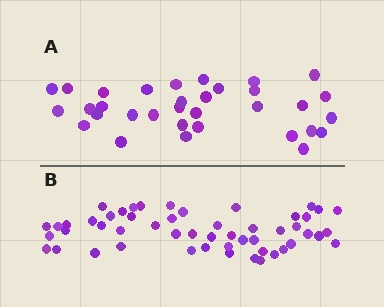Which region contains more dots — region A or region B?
Region B (the bottom region) has more dots.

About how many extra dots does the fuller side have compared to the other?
Region B has approximately 20 more dots than region A.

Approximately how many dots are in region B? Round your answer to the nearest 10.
About 50 dots. (The exact count is 52, which rounds to 50.)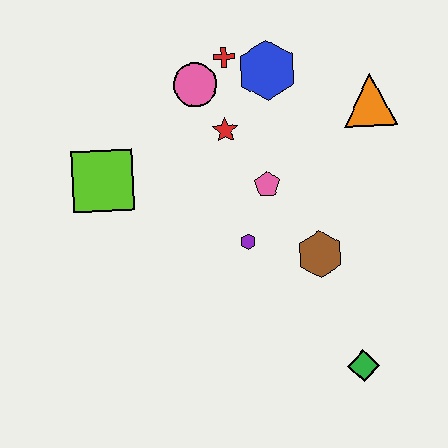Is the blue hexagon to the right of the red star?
Yes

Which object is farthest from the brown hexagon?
The lime square is farthest from the brown hexagon.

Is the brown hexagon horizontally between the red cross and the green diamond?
Yes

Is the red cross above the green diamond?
Yes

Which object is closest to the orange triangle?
The blue hexagon is closest to the orange triangle.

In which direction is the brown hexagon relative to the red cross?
The brown hexagon is below the red cross.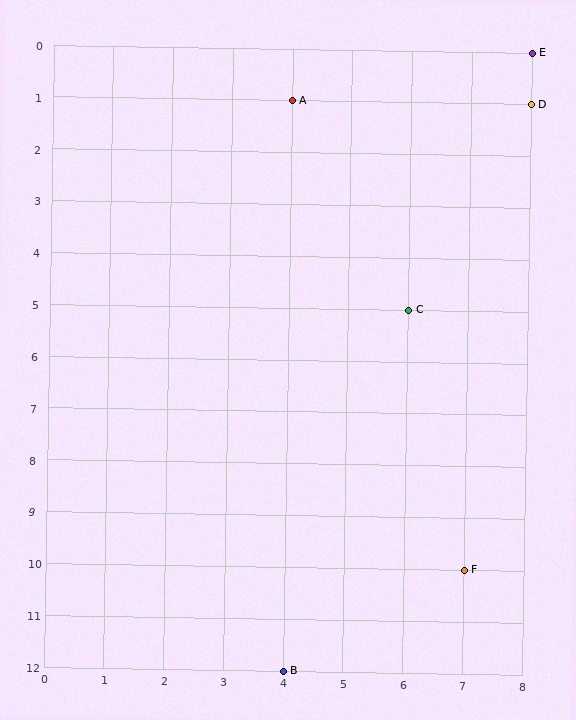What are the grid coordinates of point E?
Point E is at grid coordinates (8, 0).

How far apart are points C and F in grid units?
Points C and F are 1 column and 5 rows apart (about 5.1 grid units diagonally).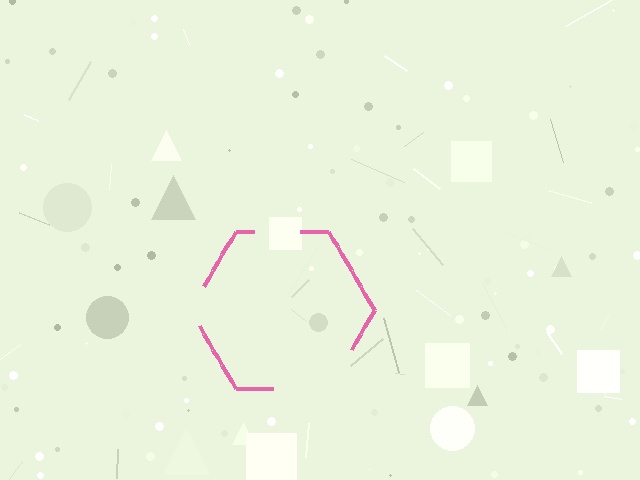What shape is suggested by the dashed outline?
The dashed outline suggests a hexagon.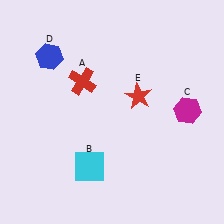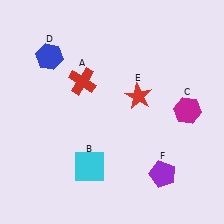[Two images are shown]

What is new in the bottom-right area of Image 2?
A purple pentagon (F) was added in the bottom-right area of Image 2.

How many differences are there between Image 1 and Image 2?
There is 1 difference between the two images.